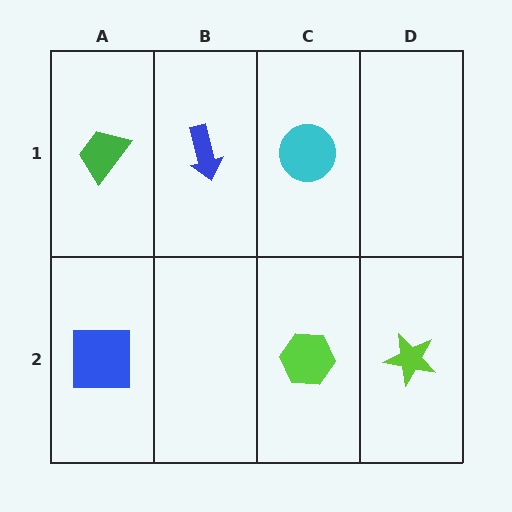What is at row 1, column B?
A blue arrow.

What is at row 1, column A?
A green trapezoid.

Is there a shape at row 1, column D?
No, that cell is empty.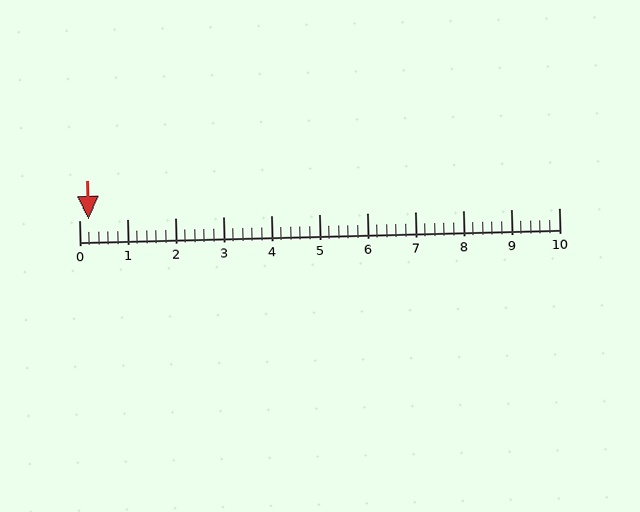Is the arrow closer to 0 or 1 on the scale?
The arrow is closer to 0.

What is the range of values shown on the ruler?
The ruler shows values from 0 to 10.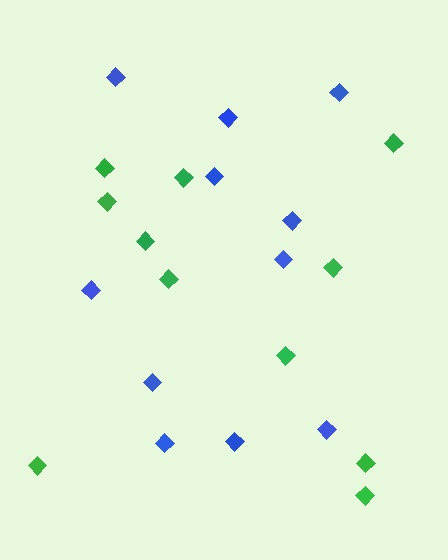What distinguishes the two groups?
There are 2 groups: one group of blue diamonds (11) and one group of green diamonds (11).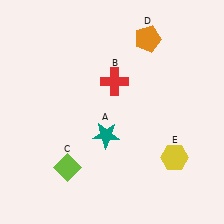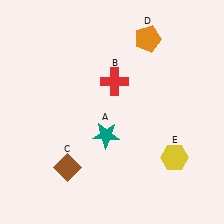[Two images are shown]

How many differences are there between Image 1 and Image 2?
There is 1 difference between the two images.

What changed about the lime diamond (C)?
In Image 1, C is lime. In Image 2, it changed to brown.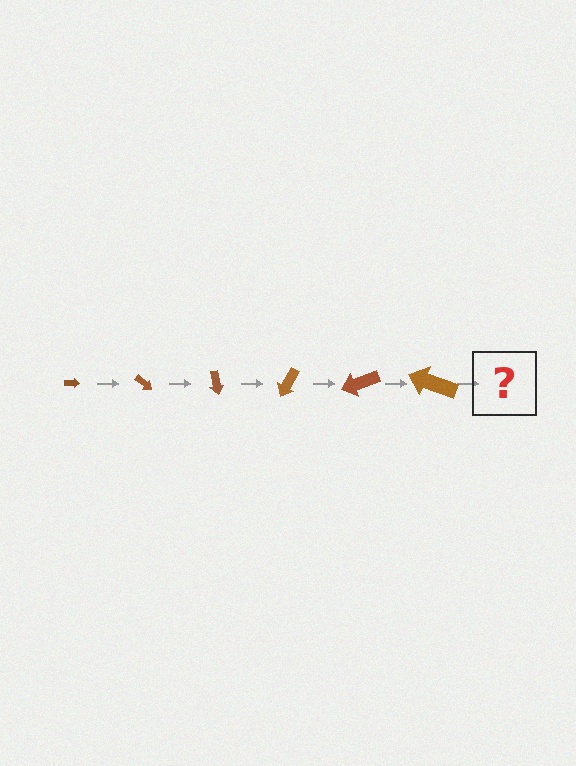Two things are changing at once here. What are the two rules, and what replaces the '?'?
The two rules are that the arrow grows larger each step and it rotates 40 degrees each step. The '?' should be an arrow, larger than the previous one and rotated 240 degrees from the start.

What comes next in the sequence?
The next element should be an arrow, larger than the previous one and rotated 240 degrees from the start.